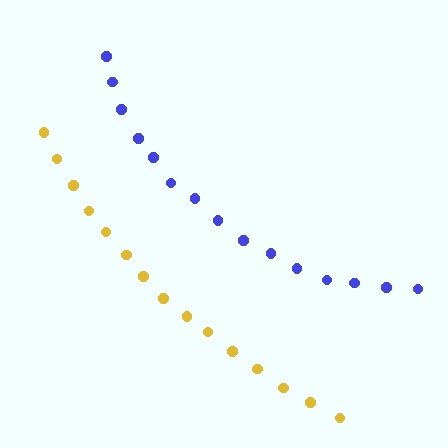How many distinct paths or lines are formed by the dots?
There are 2 distinct paths.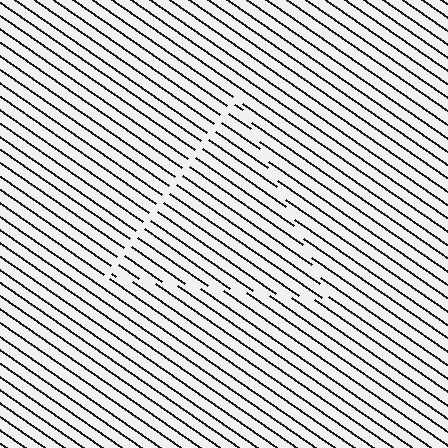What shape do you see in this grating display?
An illusory triangle. The interior of the shape contains the same grating, shifted by half a period — the contour is defined by the phase discontinuity where line-ends from the inner and outer gratings abut.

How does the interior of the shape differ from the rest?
The interior of the shape contains the same grating, shifted by half a period — the contour is defined by the phase discontinuity where line-ends from the inner and outer gratings abut.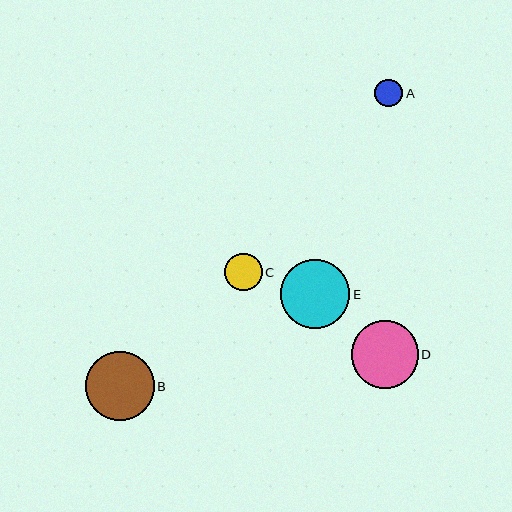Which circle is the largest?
Circle E is the largest with a size of approximately 69 pixels.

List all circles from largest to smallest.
From largest to smallest: E, B, D, C, A.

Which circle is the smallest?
Circle A is the smallest with a size of approximately 28 pixels.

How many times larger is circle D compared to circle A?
Circle D is approximately 2.4 times the size of circle A.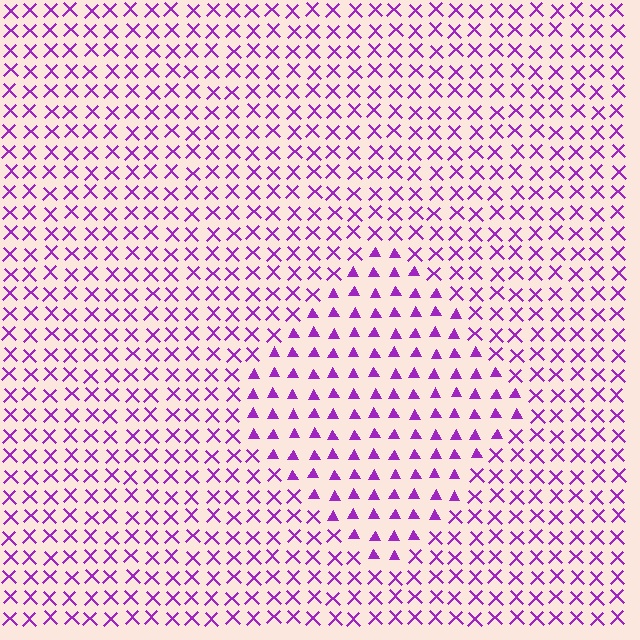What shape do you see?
I see a diamond.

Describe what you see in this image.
The image is filled with small purple elements arranged in a uniform grid. A diamond-shaped region contains triangles, while the surrounding area contains X marks. The boundary is defined purely by the change in element shape.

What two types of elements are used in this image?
The image uses triangles inside the diamond region and X marks outside it.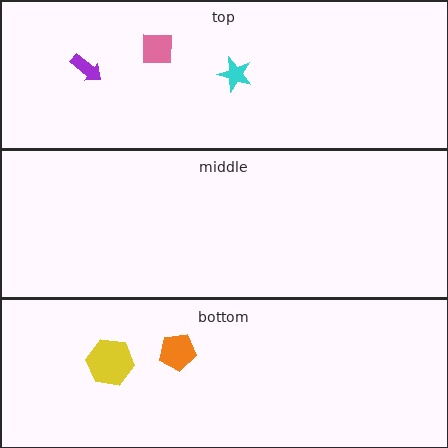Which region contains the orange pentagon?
The bottom region.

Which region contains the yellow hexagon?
The bottom region.